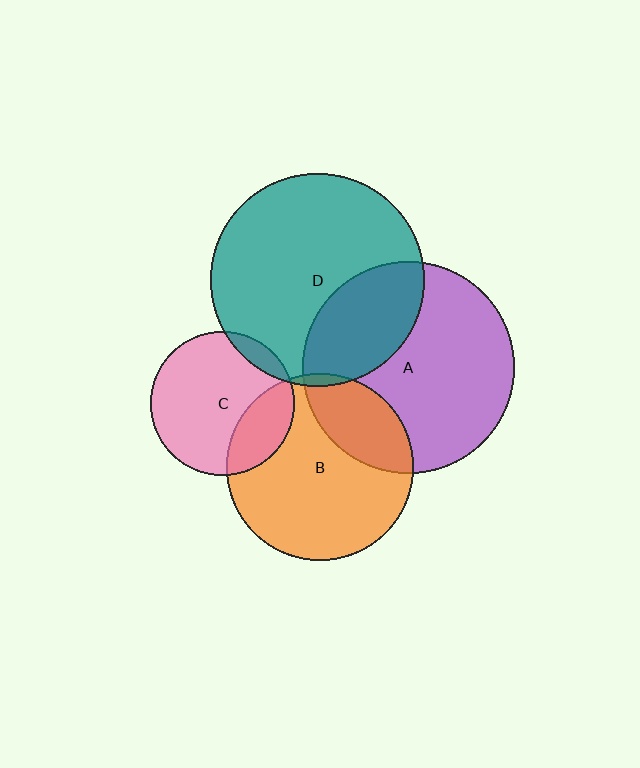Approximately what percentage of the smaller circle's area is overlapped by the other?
Approximately 25%.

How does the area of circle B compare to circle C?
Approximately 1.7 times.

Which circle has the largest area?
Circle D (teal).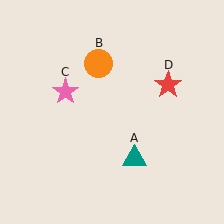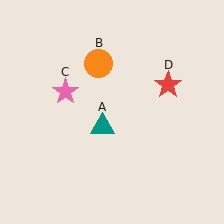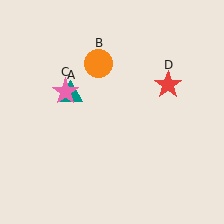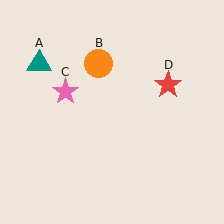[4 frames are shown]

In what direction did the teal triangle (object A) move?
The teal triangle (object A) moved up and to the left.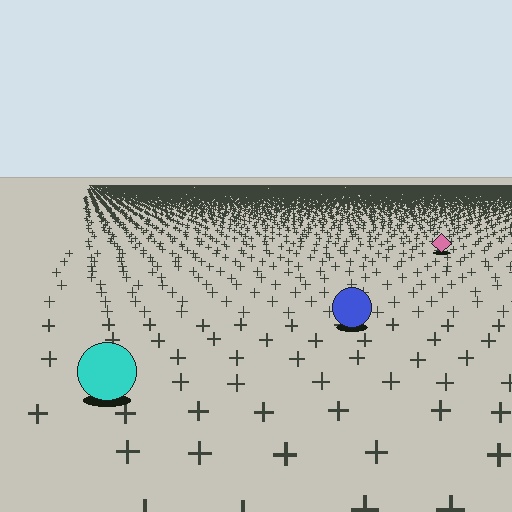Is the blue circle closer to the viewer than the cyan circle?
No. The cyan circle is closer — you can tell from the texture gradient: the ground texture is coarser near it.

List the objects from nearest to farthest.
From nearest to farthest: the cyan circle, the blue circle, the pink diamond.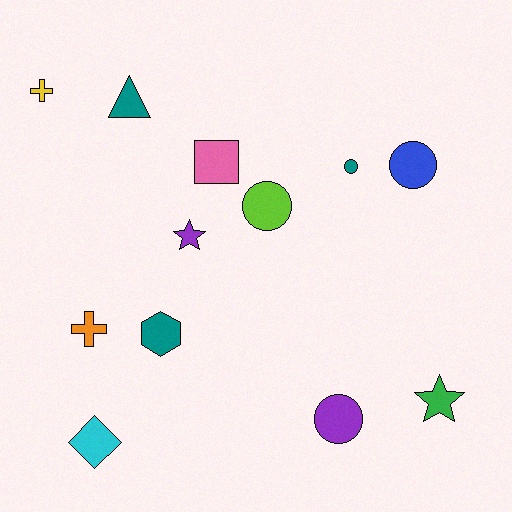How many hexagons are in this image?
There is 1 hexagon.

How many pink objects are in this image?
There is 1 pink object.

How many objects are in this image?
There are 12 objects.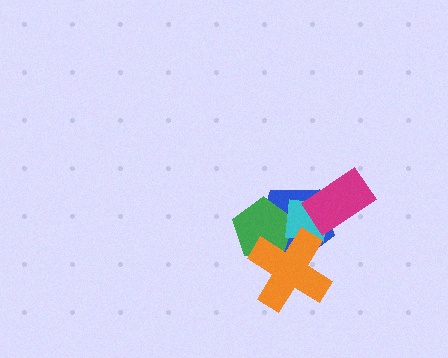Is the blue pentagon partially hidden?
Yes, it is partially covered by another shape.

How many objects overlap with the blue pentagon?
4 objects overlap with the blue pentagon.